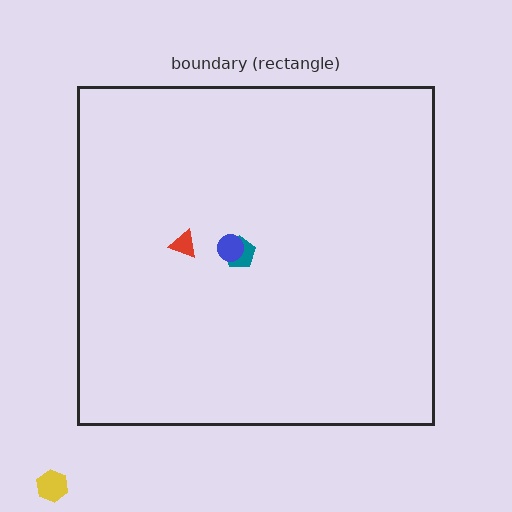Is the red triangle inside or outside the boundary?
Inside.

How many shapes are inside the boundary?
3 inside, 1 outside.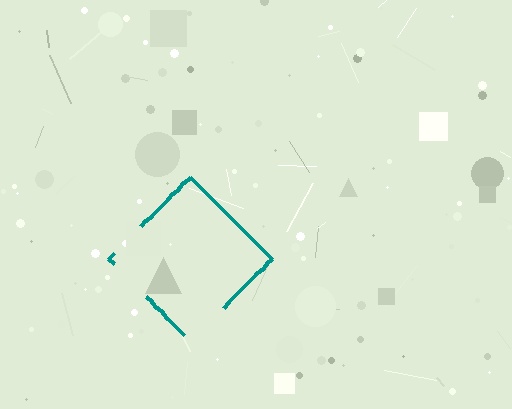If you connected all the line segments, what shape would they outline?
They would outline a diamond.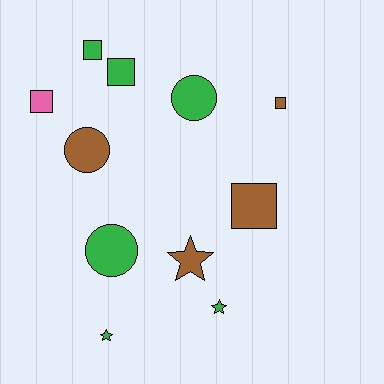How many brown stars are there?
There is 1 brown star.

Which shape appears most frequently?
Square, with 5 objects.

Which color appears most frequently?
Green, with 6 objects.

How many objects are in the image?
There are 11 objects.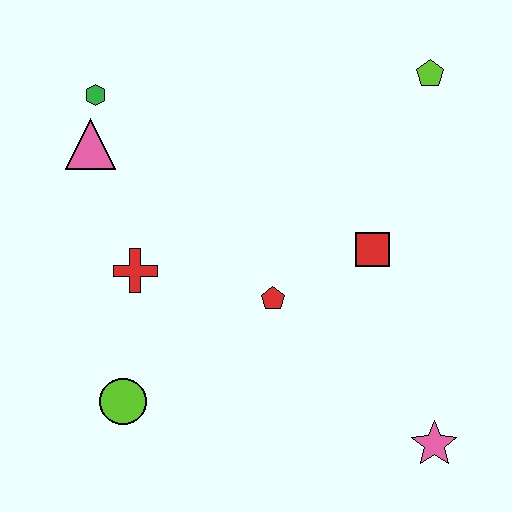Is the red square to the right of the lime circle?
Yes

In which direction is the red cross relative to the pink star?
The red cross is to the left of the pink star.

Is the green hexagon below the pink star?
No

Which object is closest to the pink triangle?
The green hexagon is closest to the pink triangle.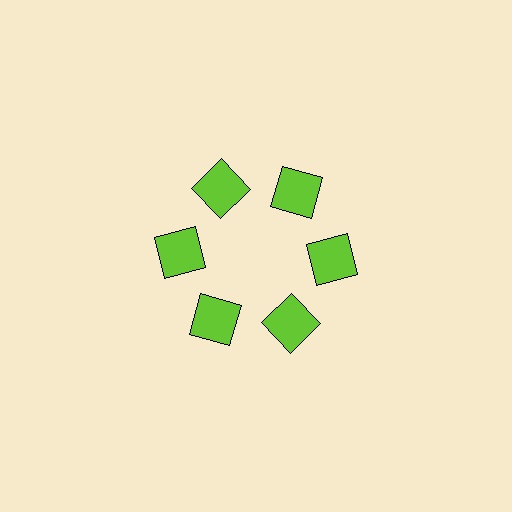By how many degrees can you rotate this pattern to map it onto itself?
The pattern maps onto itself every 60 degrees of rotation.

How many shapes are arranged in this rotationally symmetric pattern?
There are 6 shapes, arranged in 6 groups of 1.